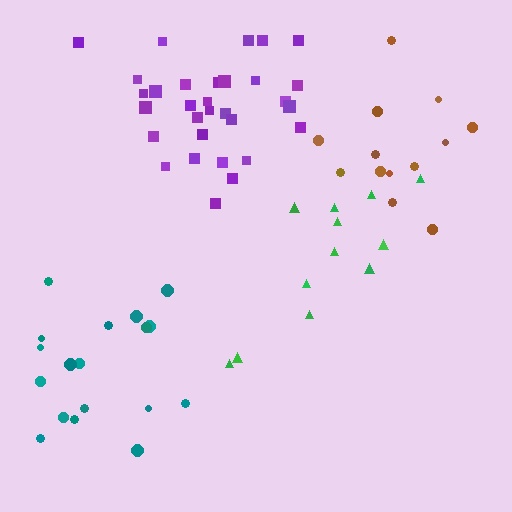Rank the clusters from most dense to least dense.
purple, teal, brown, green.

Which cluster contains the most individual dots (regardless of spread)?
Purple (31).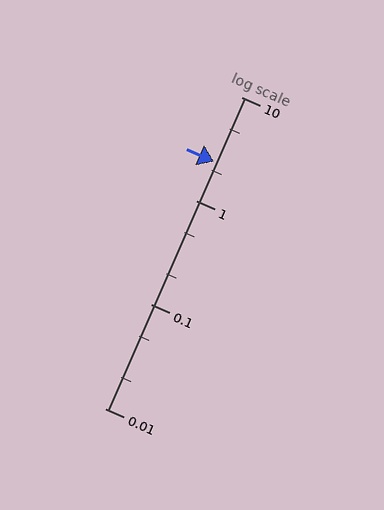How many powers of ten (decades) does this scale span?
The scale spans 3 decades, from 0.01 to 10.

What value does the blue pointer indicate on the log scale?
The pointer indicates approximately 2.4.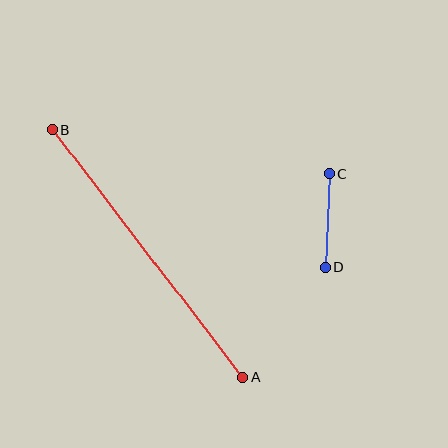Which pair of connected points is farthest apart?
Points A and B are farthest apart.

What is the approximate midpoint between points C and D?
The midpoint is at approximately (327, 221) pixels.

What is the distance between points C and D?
The distance is approximately 94 pixels.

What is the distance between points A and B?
The distance is approximately 312 pixels.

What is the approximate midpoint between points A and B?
The midpoint is at approximately (148, 254) pixels.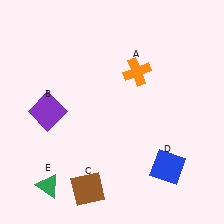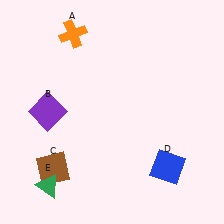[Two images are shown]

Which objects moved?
The objects that moved are: the orange cross (A), the brown square (C).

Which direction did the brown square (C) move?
The brown square (C) moved left.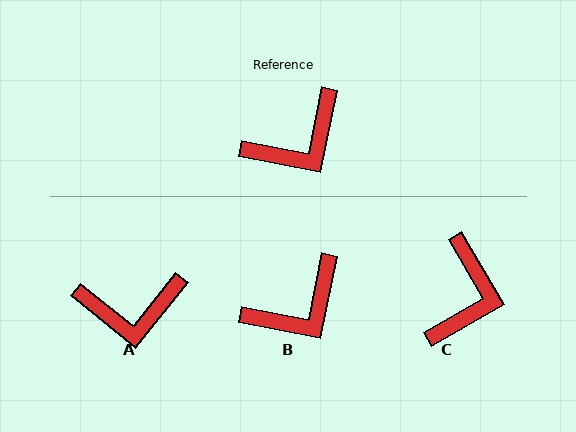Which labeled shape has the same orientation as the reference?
B.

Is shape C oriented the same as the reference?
No, it is off by about 41 degrees.